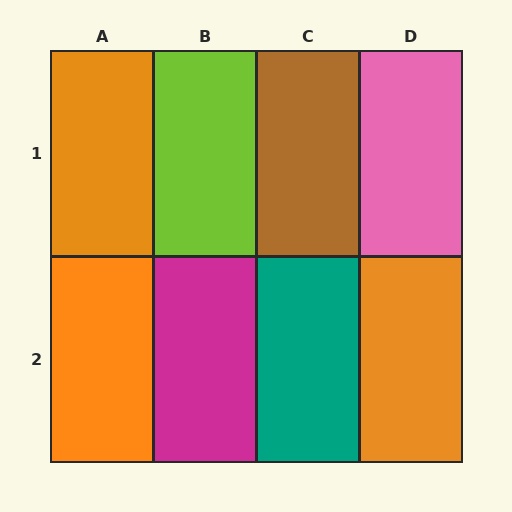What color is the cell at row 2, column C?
Teal.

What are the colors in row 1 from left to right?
Orange, lime, brown, pink.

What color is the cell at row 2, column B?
Magenta.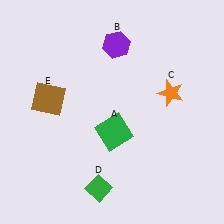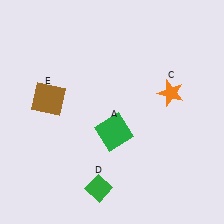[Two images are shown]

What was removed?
The purple hexagon (B) was removed in Image 2.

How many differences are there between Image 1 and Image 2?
There is 1 difference between the two images.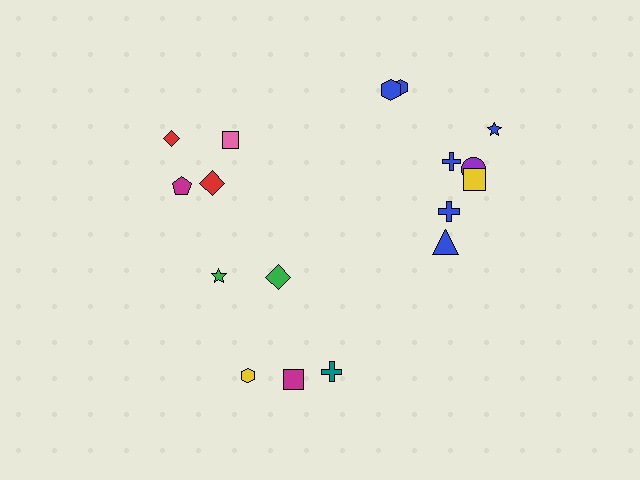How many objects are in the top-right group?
There are 8 objects.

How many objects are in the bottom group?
There are 5 objects.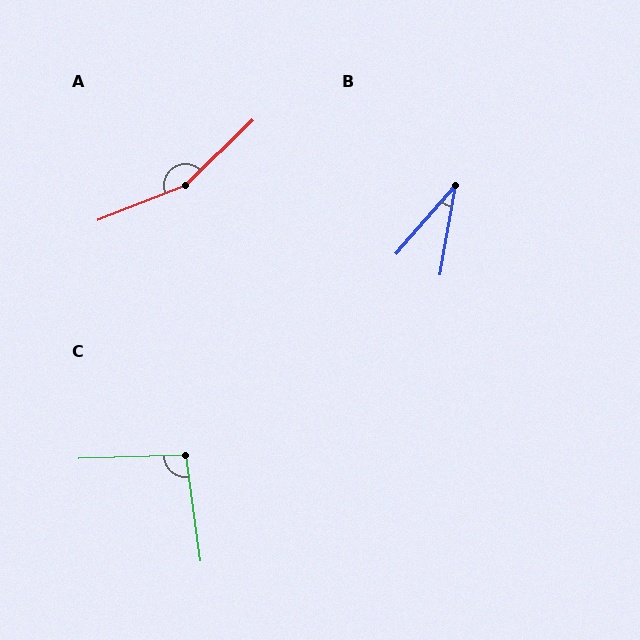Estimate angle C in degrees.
Approximately 96 degrees.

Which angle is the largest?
A, at approximately 157 degrees.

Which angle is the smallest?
B, at approximately 31 degrees.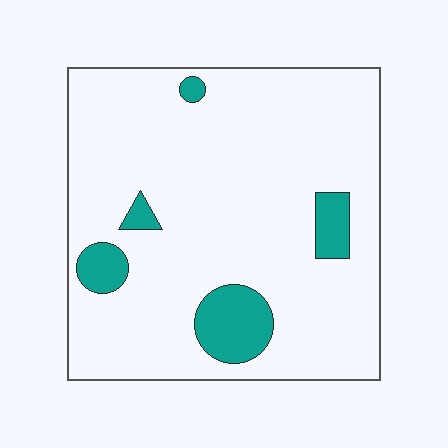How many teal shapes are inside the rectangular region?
5.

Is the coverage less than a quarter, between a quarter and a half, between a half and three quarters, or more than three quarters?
Less than a quarter.